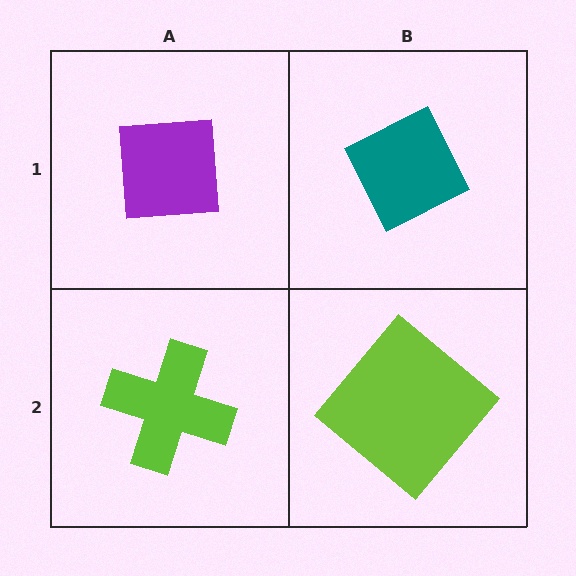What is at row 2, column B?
A lime diamond.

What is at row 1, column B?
A teal diamond.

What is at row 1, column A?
A purple square.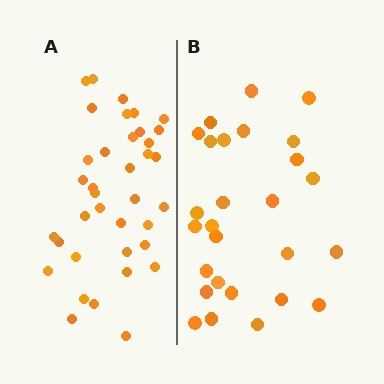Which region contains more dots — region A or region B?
Region A (the left region) has more dots.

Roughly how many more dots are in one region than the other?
Region A has roughly 10 or so more dots than region B.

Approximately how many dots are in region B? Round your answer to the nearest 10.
About 30 dots. (The exact count is 27, which rounds to 30.)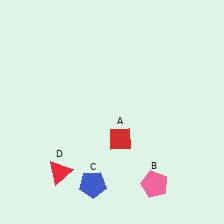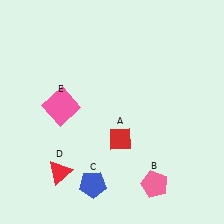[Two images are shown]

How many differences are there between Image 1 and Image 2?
There is 1 difference between the two images.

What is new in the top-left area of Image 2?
A pink square (E) was added in the top-left area of Image 2.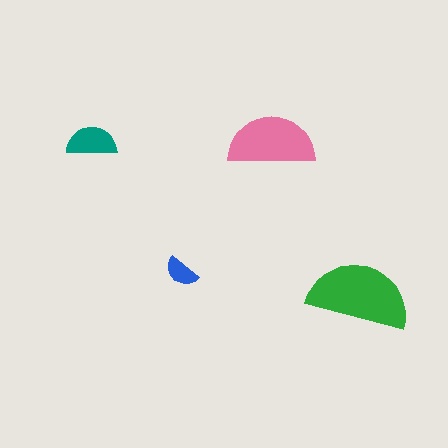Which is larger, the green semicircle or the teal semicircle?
The green one.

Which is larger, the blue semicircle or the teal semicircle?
The teal one.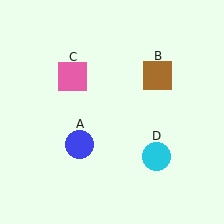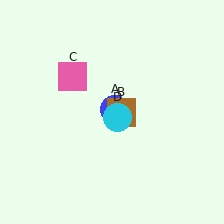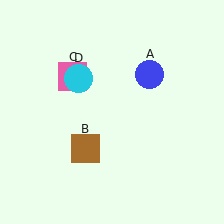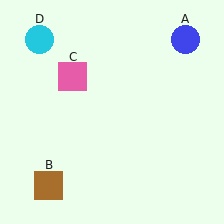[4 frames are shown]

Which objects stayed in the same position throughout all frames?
Pink square (object C) remained stationary.